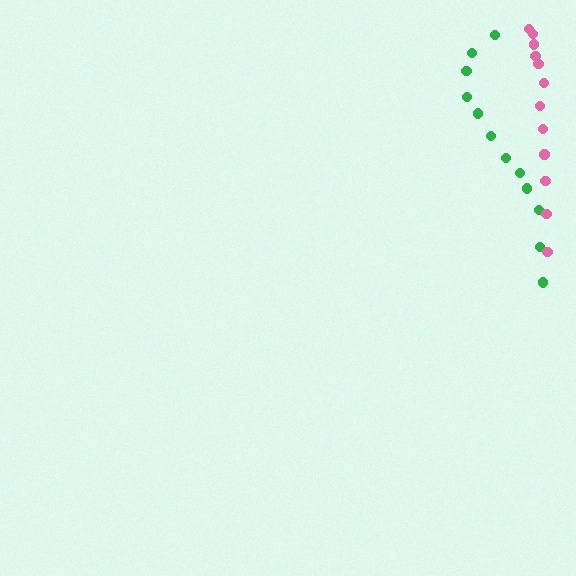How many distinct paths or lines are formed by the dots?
There are 2 distinct paths.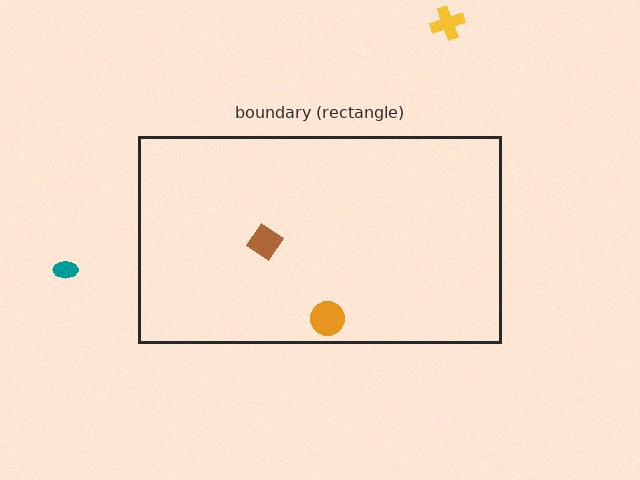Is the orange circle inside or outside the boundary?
Inside.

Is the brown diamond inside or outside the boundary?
Inside.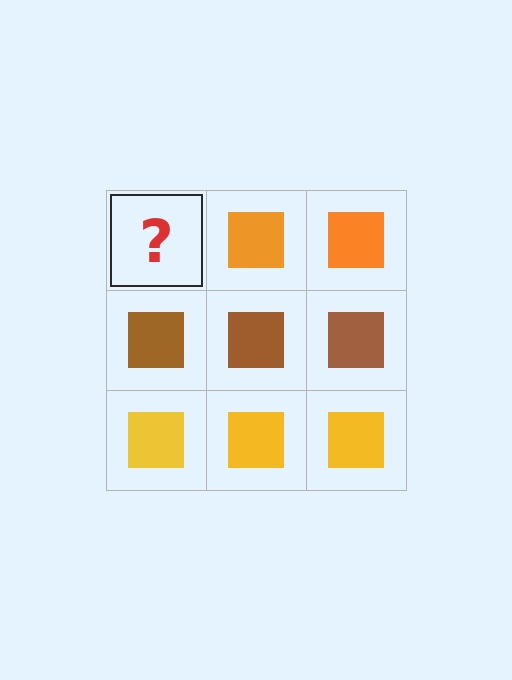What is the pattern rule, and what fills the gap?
The rule is that each row has a consistent color. The gap should be filled with an orange square.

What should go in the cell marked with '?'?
The missing cell should contain an orange square.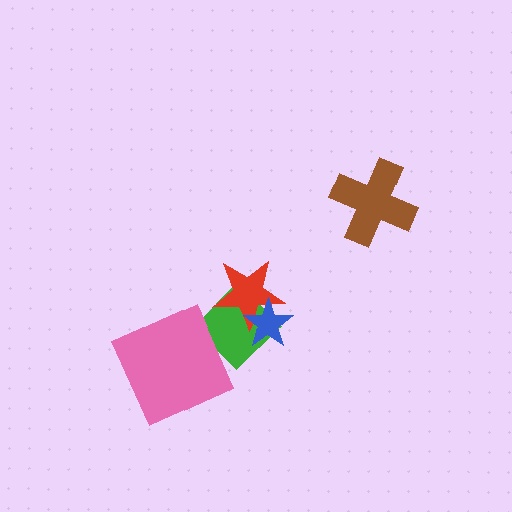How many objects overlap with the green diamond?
3 objects overlap with the green diamond.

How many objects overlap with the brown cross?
0 objects overlap with the brown cross.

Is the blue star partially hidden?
No, no other shape covers it.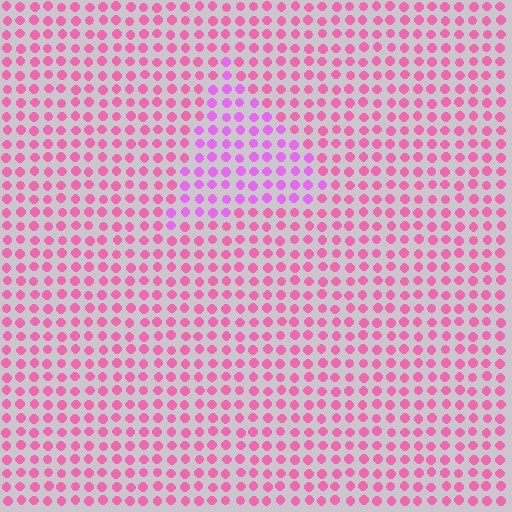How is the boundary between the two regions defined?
The boundary is defined purely by a slight shift in hue (about 33 degrees). Spacing, size, and orientation are identical on both sides.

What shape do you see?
I see a triangle.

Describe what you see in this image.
The image is filled with small pink elements in a uniform arrangement. A triangle-shaped region is visible where the elements are tinted to a slightly different hue, forming a subtle color boundary.